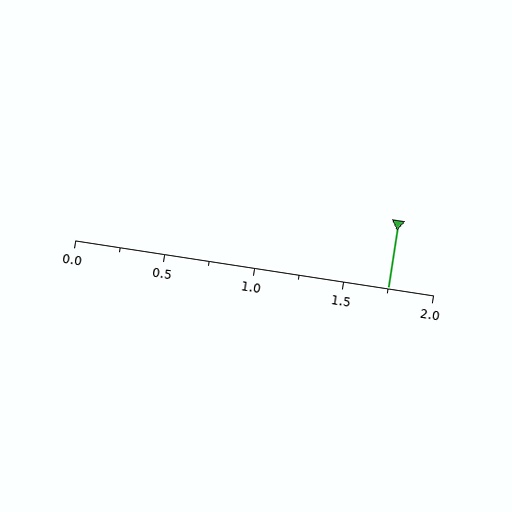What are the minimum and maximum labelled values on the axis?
The axis runs from 0.0 to 2.0.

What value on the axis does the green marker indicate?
The marker indicates approximately 1.75.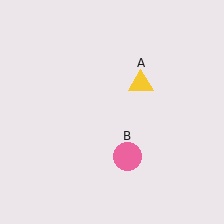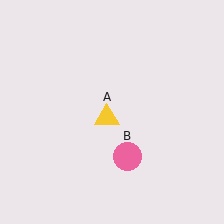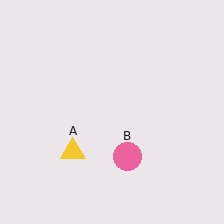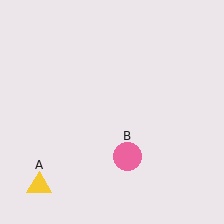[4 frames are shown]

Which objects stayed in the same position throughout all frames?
Pink circle (object B) remained stationary.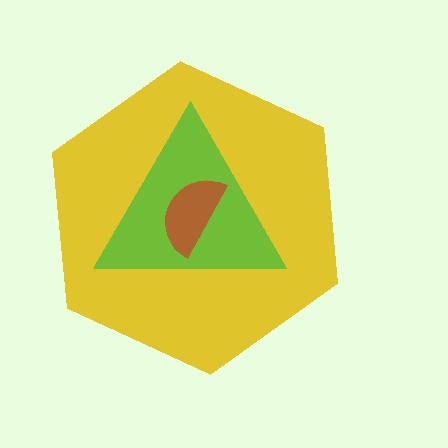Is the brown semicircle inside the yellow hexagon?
Yes.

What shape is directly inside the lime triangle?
The brown semicircle.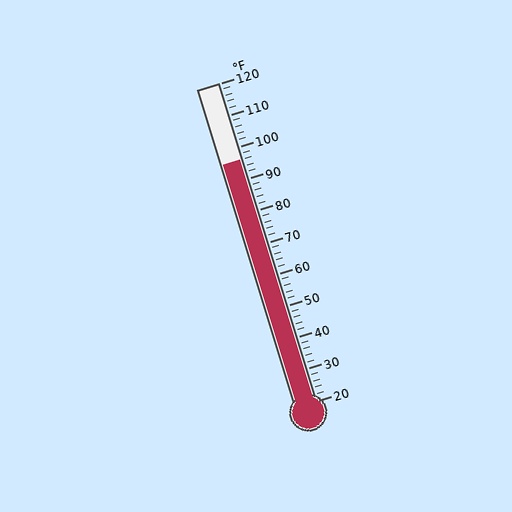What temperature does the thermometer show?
The thermometer shows approximately 96°F.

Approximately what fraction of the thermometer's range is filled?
The thermometer is filled to approximately 75% of its range.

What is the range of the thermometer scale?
The thermometer scale ranges from 20°F to 120°F.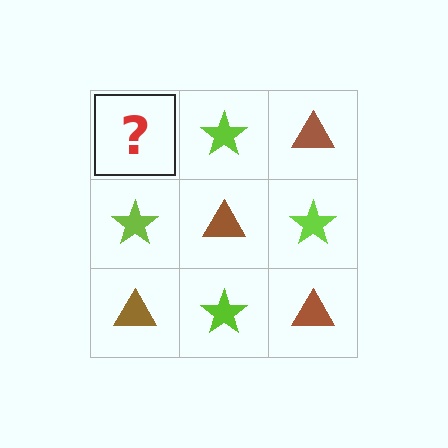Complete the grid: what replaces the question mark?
The question mark should be replaced with a brown triangle.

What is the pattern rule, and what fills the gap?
The rule is that it alternates brown triangle and lime star in a checkerboard pattern. The gap should be filled with a brown triangle.